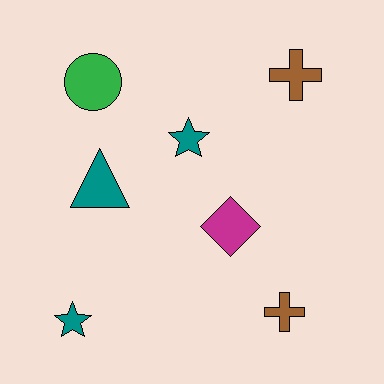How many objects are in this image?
There are 7 objects.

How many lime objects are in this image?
There are no lime objects.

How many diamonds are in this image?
There is 1 diamond.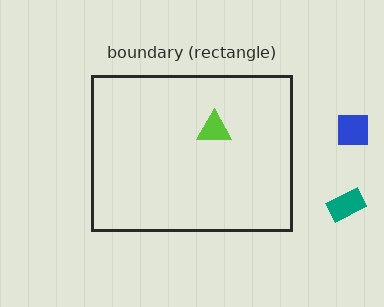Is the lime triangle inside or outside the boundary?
Inside.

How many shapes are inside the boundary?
1 inside, 2 outside.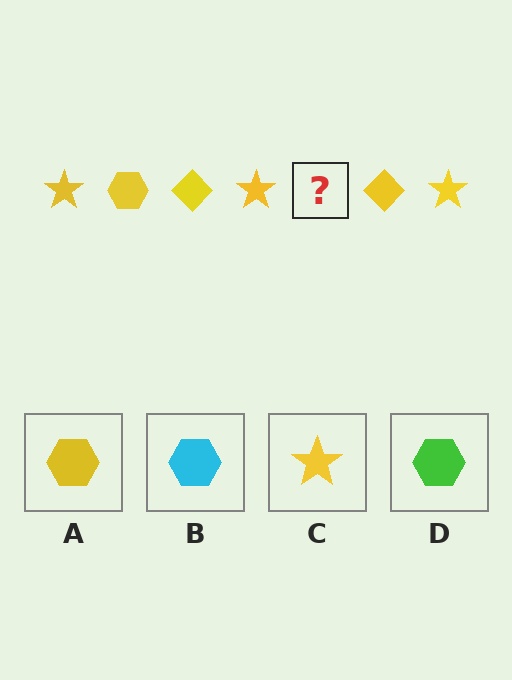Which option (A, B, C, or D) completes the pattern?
A.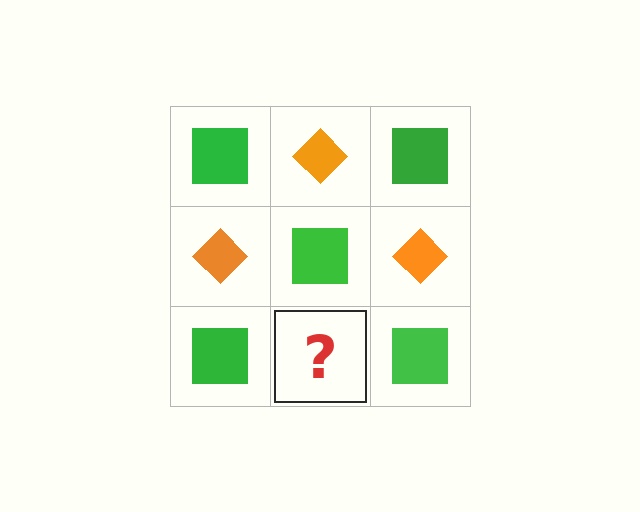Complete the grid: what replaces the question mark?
The question mark should be replaced with an orange diamond.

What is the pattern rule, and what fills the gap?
The rule is that it alternates green square and orange diamond in a checkerboard pattern. The gap should be filled with an orange diamond.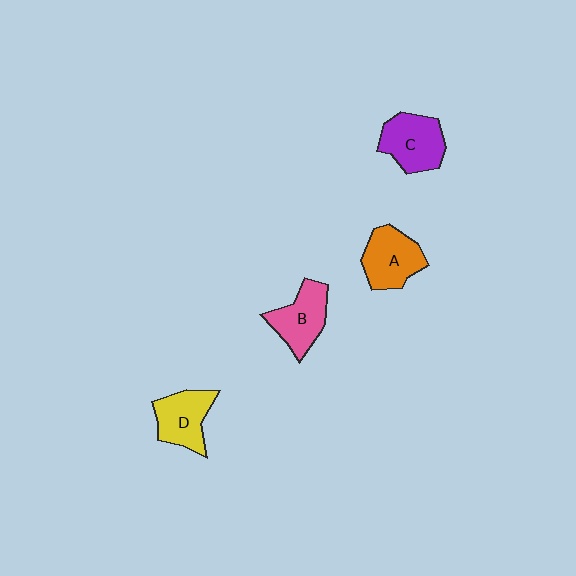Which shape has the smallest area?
Shape D (yellow).